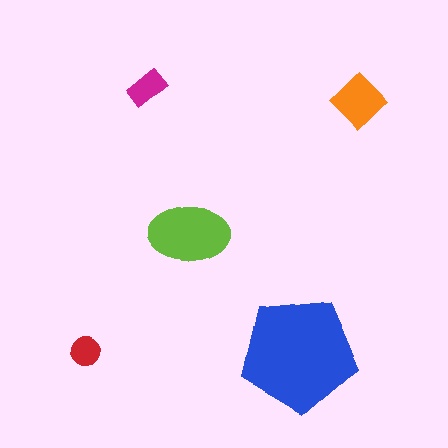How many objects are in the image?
There are 5 objects in the image.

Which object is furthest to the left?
The red circle is leftmost.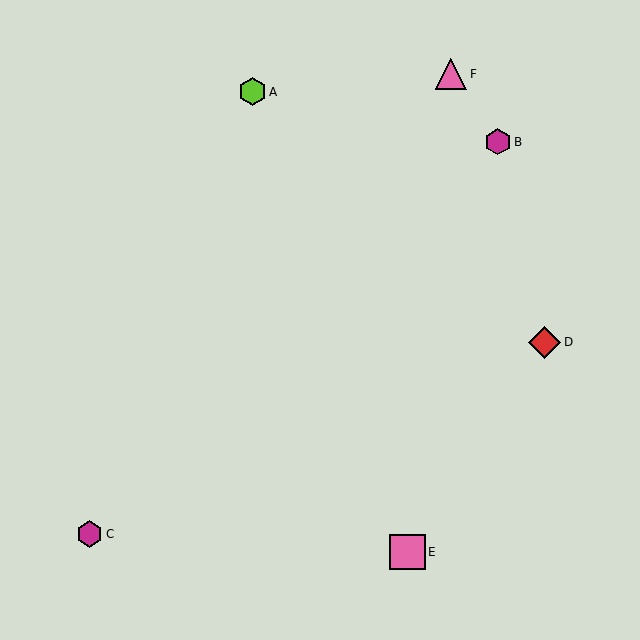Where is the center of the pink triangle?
The center of the pink triangle is at (451, 74).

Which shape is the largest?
The pink square (labeled E) is the largest.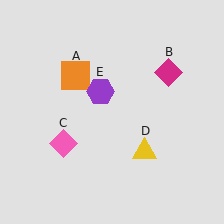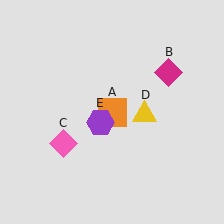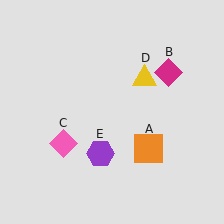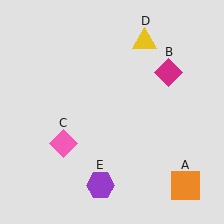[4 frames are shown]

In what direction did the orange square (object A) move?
The orange square (object A) moved down and to the right.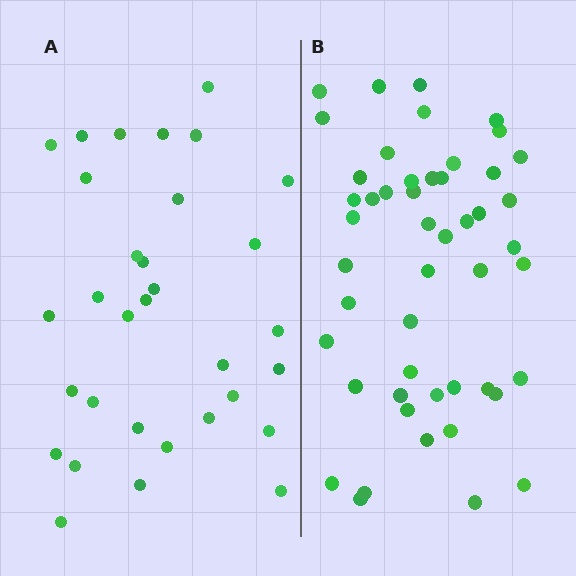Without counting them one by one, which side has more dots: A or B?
Region B (the right region) has more dots.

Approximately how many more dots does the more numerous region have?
Region B has approximately 15 more dots than region A.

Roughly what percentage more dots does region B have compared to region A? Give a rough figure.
About 55% more.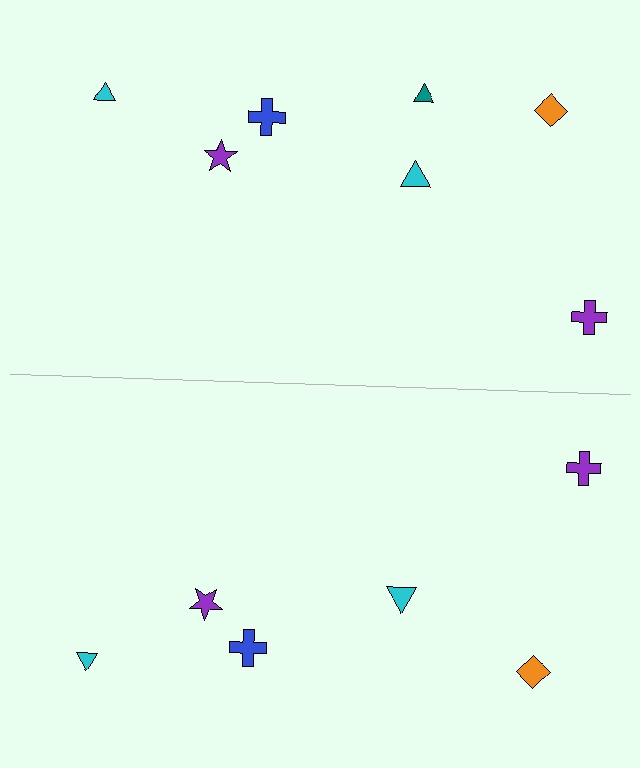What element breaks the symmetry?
A teal triangle is missing from the bottom side.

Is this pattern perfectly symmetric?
No, the pattern is not perfectly symmetric. A teal triangle is missing from the bottom side.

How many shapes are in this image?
There are 13 shapes in this image.